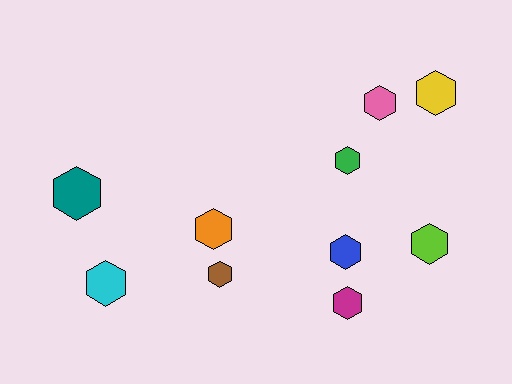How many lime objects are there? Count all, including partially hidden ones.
There is 1 lime object.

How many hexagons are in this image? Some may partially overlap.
There are 10 hexagons.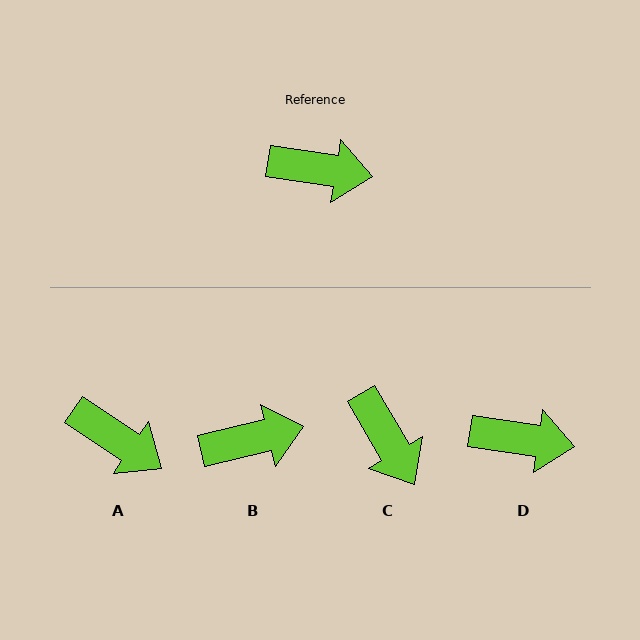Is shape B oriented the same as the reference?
No, it is off by about 22 degrees.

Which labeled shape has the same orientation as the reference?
D.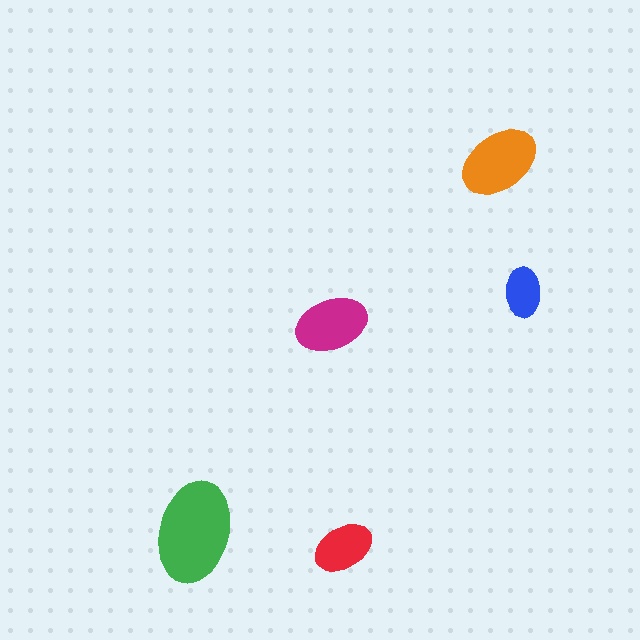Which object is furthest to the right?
The blue ellipse is rightmost.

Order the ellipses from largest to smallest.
the green one, the orange one, the magenta one, the red one, the blue one.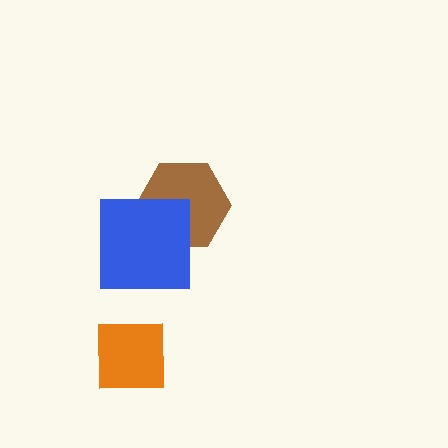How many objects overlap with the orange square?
0 objects overlap with the orange square.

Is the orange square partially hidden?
No, no other shape covers it.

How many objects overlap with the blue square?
1 object overlaps with the blue square.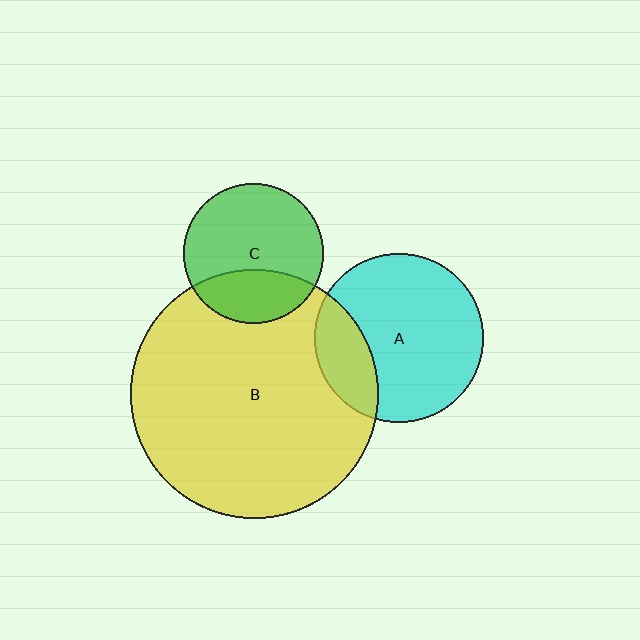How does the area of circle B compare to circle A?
Approximately 2.2 times.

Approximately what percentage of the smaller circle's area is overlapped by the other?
Approximately 30%.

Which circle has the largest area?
Circle B (yellow).